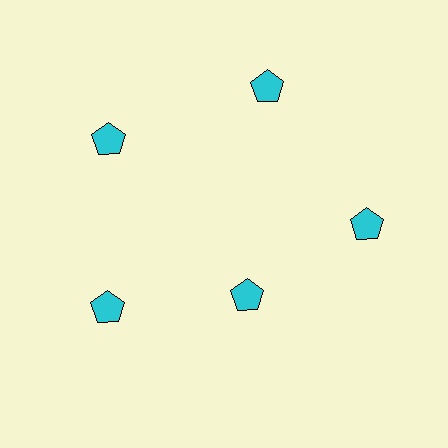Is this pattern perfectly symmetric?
No. The 5 cyan pentagons are arranged in a ring, but one element near the 5 o'clock position is pulled inward toward the center, breaking the 5-fold rotational symmetry.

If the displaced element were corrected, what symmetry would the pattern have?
It would have 5-fold rotational symmetry — the pattern would map onto itself every 72 degrees.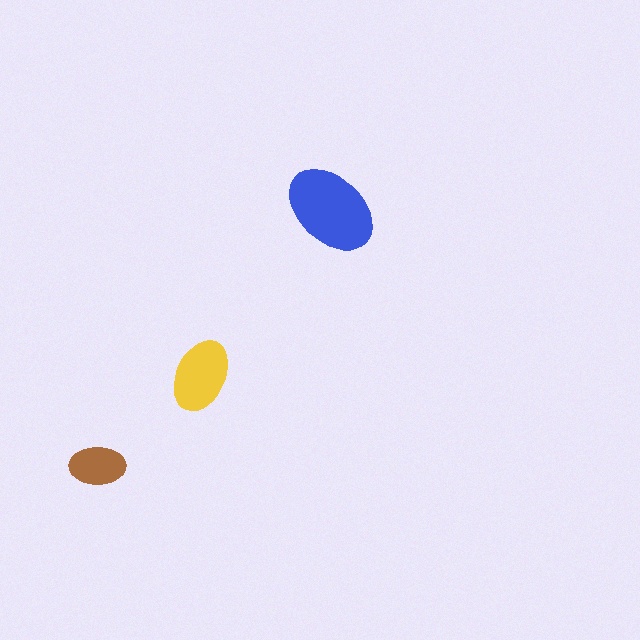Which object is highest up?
The blue ellipse is topmost.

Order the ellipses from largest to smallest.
the blue one, the yellow one, the brown one.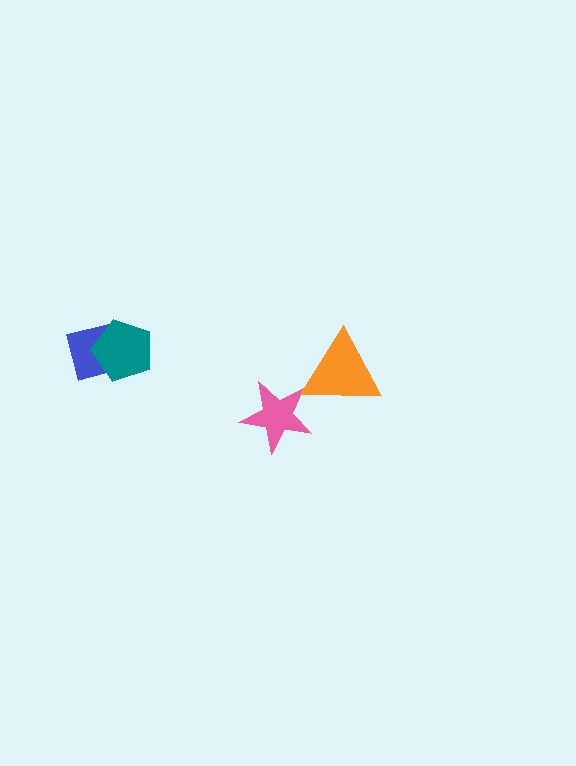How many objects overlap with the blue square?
1 object overlaps with the blue square.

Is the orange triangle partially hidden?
No, no other shape covers it.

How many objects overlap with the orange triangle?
0 objects overlap with the orange triangle.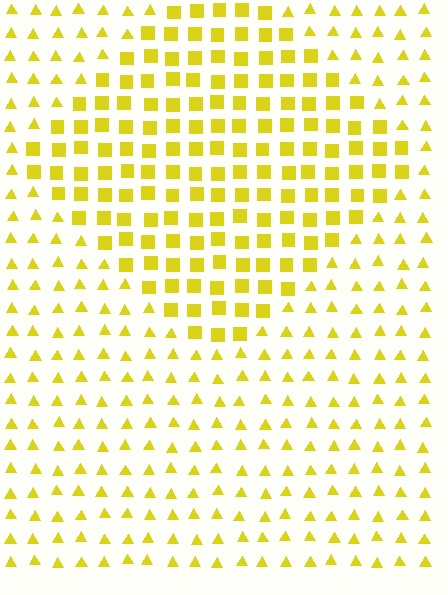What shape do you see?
I see a diamond.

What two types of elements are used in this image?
The image uses squares inside the diamond region and triangles outside it.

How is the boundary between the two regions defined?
The boundary is defined by a change in element shape: squares inside vs. triangles outside. All elements share the same color and spacing.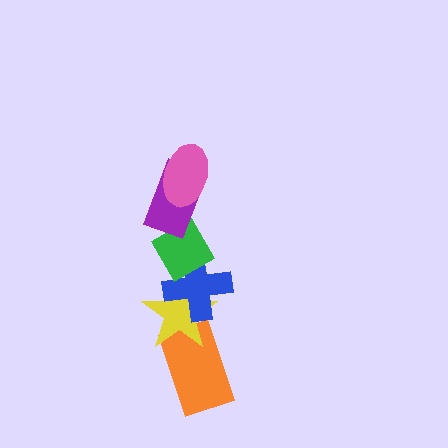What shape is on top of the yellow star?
The blue cross is on top of the yellow star.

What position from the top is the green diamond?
The green diamond is 3rd from the top.